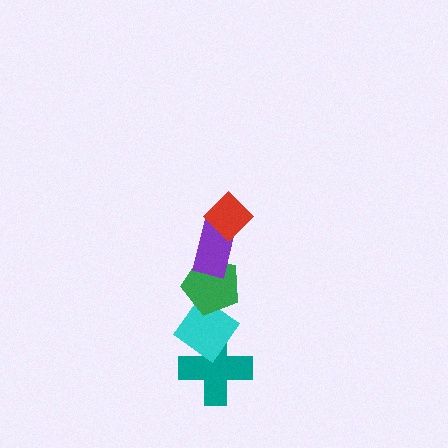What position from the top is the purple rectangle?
The purple rectangle is 2nd from the top.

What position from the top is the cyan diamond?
The cyan diamond is 4th from the top.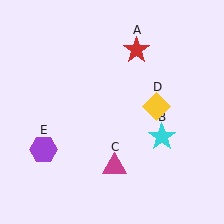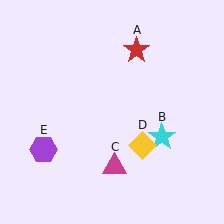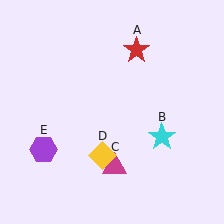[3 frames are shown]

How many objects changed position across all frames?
1 object changed position: yellow diamond (object D).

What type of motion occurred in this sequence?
The yellow diamond (object D) rotated clockwise around the center of the scene.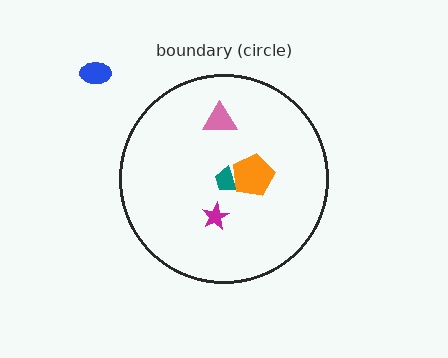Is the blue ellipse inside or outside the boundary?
Outside.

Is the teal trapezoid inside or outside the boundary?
Inside.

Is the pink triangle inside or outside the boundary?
Inside.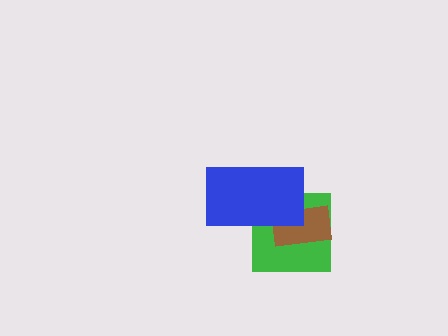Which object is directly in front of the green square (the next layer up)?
The brown rectangle is directly in front of the green square.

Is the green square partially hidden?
Yes, it is partially covered by another shape.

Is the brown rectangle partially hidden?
Yes, it is partially covered by another shape.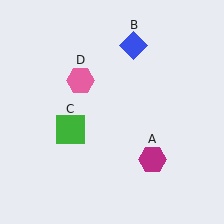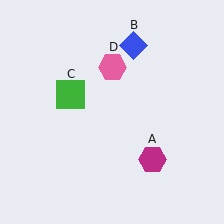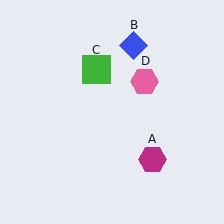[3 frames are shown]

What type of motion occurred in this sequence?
The green square (object C), pink hexagon (object D) rotated clockwise around the center of the scene.